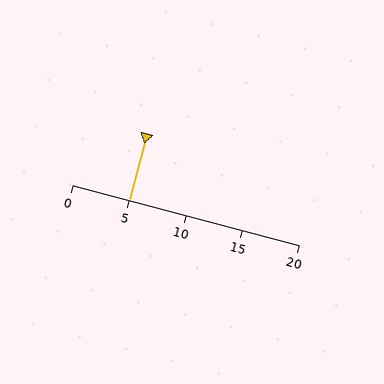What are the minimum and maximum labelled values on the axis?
The axis runs from 0 to 20.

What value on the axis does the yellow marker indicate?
The marker indicates approximately 5.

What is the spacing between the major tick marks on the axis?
The major ticks are spaced 5 apart.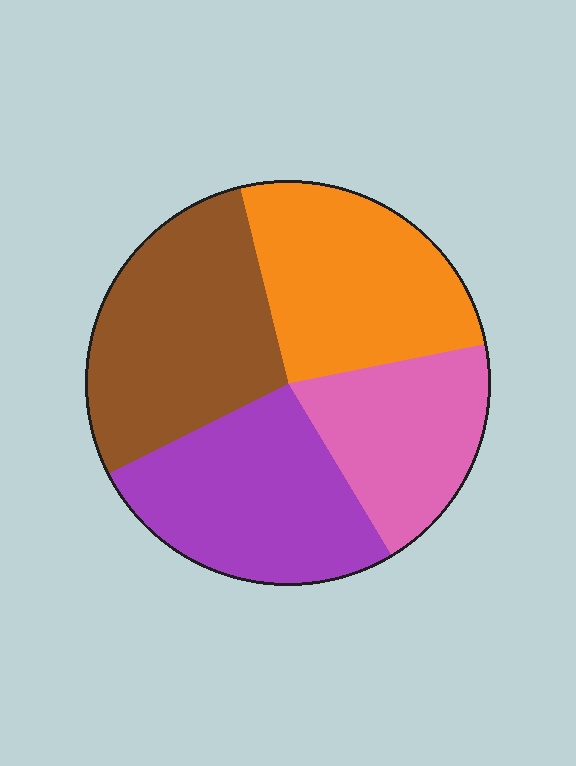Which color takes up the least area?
Pink, at roughly 20%.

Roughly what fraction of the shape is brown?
Brown takes up about one quarter (1/4) of the shape.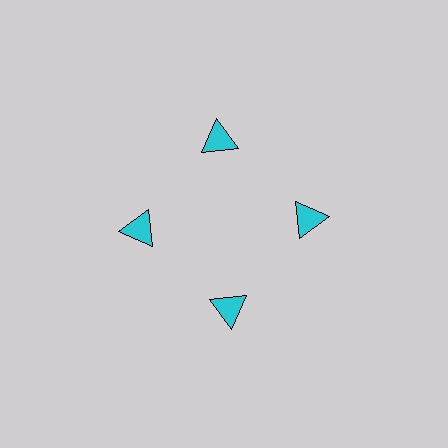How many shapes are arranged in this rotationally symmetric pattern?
There are 4 shapes, arranged in 4 groups of 1.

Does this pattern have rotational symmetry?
Yes, this pattern has 4-fold rotational symmetry. It looks the same after rotating 90 degrees around the center.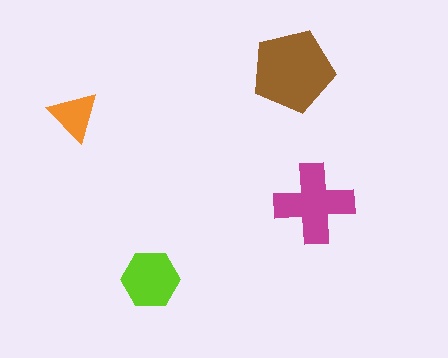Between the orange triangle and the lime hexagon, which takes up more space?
The lime hexagon.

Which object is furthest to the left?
The orange triangle is leftmost.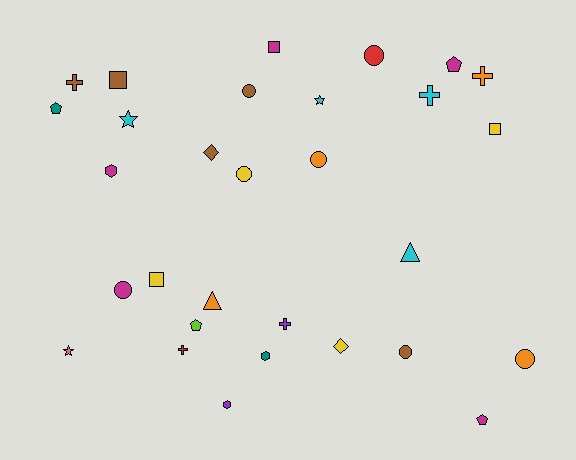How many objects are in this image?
There are 30 objects.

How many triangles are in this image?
There are 2 triangles.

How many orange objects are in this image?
There are 4 orange objects.